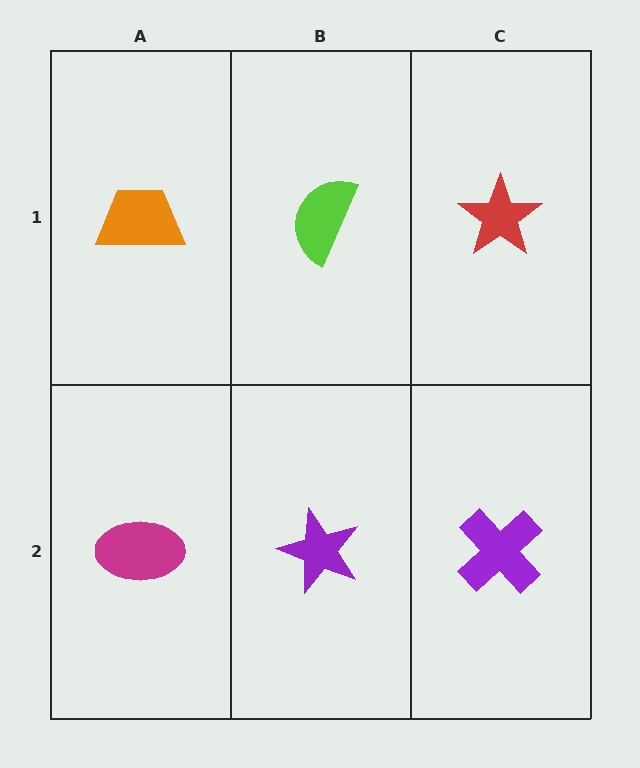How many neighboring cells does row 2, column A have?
2.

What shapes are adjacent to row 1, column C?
A purple cross (row 2, column C), a lime semicircle (row 1, column B).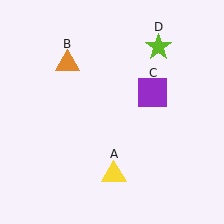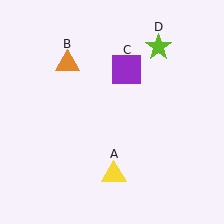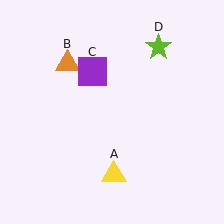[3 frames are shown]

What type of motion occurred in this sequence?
The purple square (object C) rotated counterclockwise around the center of the scene.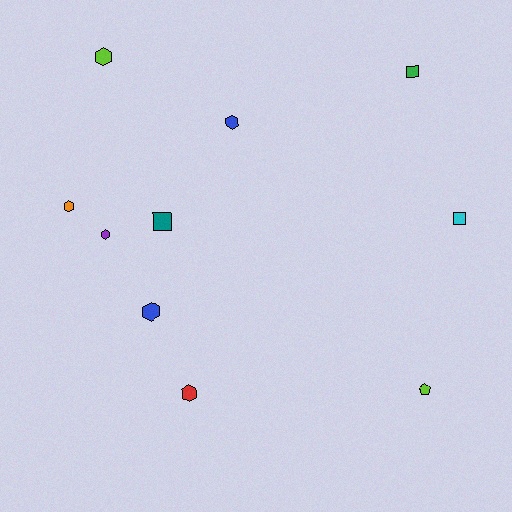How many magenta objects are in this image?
There are no magenta objects.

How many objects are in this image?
There are 10 objects.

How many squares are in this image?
There are 3 squares.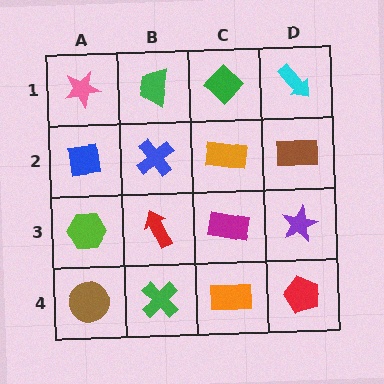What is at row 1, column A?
A pink star.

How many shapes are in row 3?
4 shapes.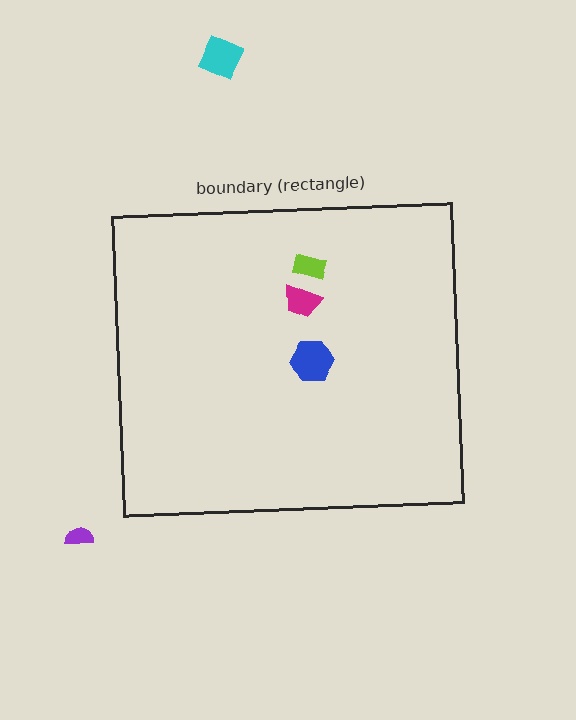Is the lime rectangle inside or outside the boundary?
Inside.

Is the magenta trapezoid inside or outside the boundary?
Inside.